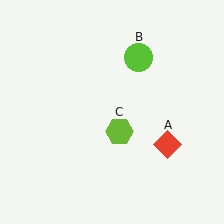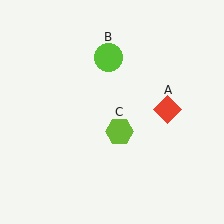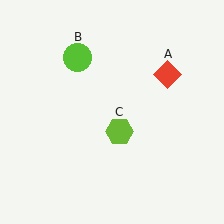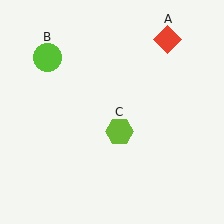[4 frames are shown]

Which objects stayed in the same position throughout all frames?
Lime hexagon (object C) remained stationary.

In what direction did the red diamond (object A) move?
The red diamond (object A) moved up.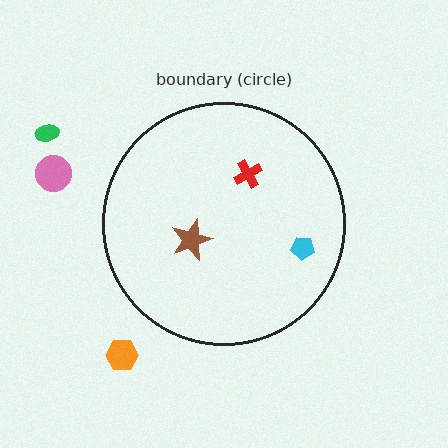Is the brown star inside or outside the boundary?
Inside.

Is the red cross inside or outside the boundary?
Inside.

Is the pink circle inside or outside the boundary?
Outside.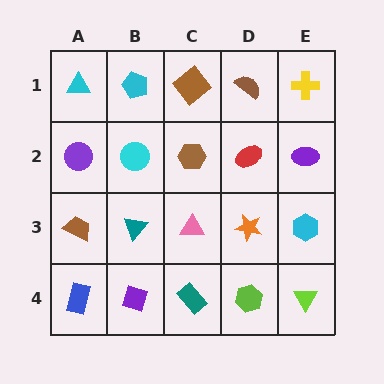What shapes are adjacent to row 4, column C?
A pink triangle (row 3, column C), a purple diamond (row 4, column B), a lime hexagon (row 4, column D).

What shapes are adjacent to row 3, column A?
A purple circle (row 2, column A), a blue rectangle (row 4, column A), a teal triangle (row 3, column B).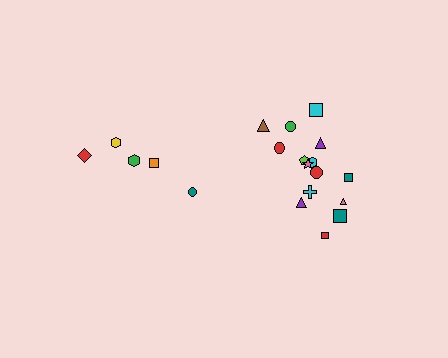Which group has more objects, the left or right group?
The right group.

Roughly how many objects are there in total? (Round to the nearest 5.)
Roughly 20 objects in total.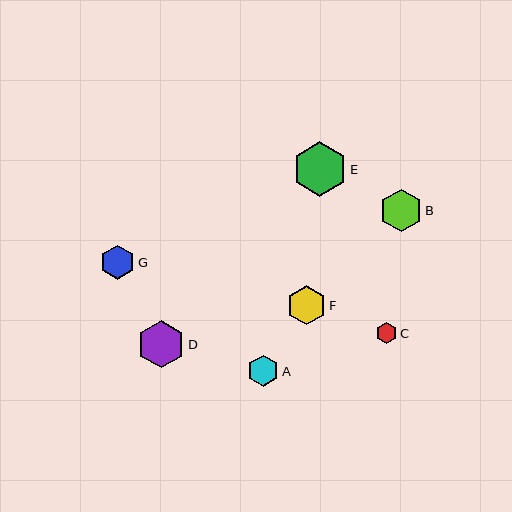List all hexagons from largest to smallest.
From largest to smallest: E, D, B, F, G, A, C.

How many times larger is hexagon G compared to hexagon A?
Hexagon G is approximately 1.1 times the size of hexagon A.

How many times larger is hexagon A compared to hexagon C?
Hexagon A is approximately 1.5 times the size of hexagon C.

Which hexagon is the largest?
Hexagon E is the largest with a size of approximately 55 pixels.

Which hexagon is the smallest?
Hexagon C is the smallest with a size of approximately 21 pixels.